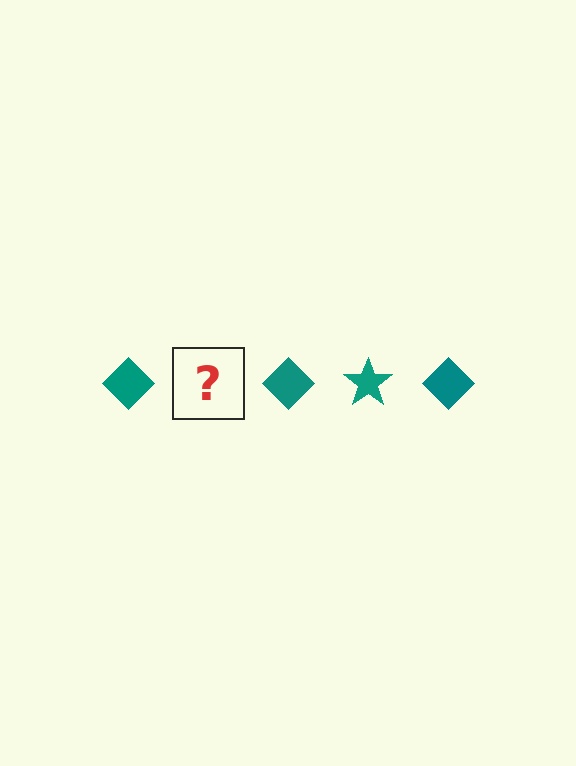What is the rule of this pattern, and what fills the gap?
The rule is that the pattern cycles through diamond, star shapes in teal. The gap should be filled with a teal star.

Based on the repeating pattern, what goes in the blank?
The blank should be a teal star.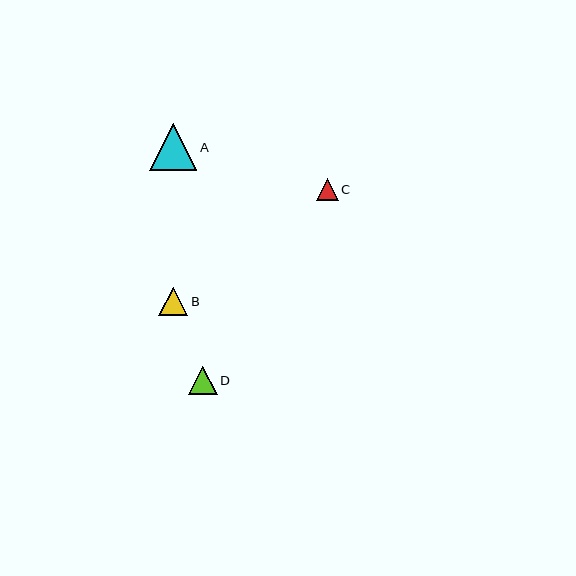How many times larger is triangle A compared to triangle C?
Triangle A is approximately 2.2 times the size of triangle C.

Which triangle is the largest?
Triangle A is the largest with a size of approximately 48 pixels.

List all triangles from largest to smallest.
From largest to smallest: A, D, B, C.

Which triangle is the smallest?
Triangle C is the smallest with a size of approximately 22 pixels.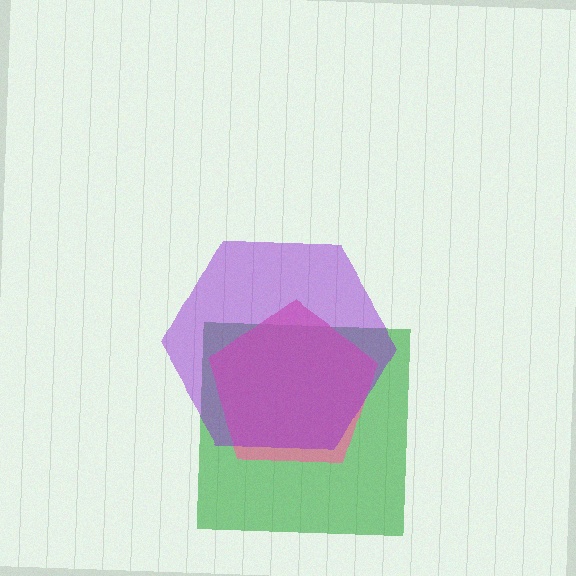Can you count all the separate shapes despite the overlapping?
Yes, there are 3 separate shapes.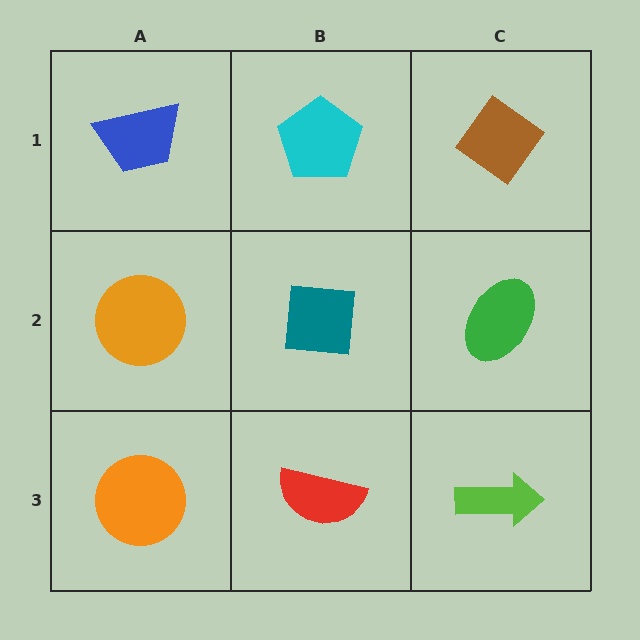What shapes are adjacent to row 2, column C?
A brown diamond (row 1, column C), a lime arrow (row 3, column C), a teal square (row 2, column B).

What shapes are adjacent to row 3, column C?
A green ellipse (row 2, column C), a red semicircle (row 3, column B).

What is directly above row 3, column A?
An orange circle.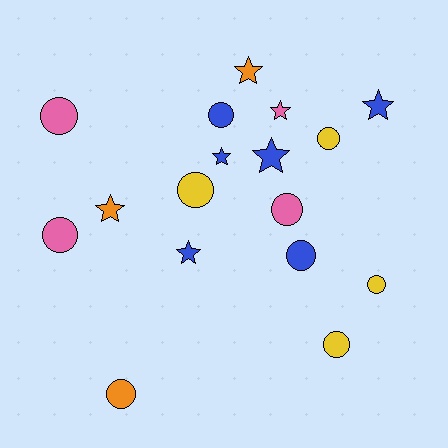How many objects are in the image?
There are 17 objects.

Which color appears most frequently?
Blue, with 6 objects.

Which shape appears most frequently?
Circle, with 10 objects.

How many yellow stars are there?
There are no yellow stars.